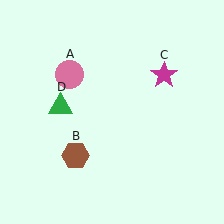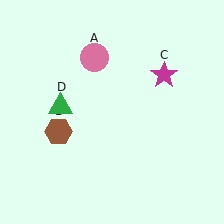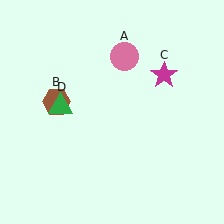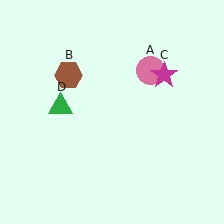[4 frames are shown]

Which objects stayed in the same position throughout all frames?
Magenta star (object C) and green triangle (object D) remained stationary.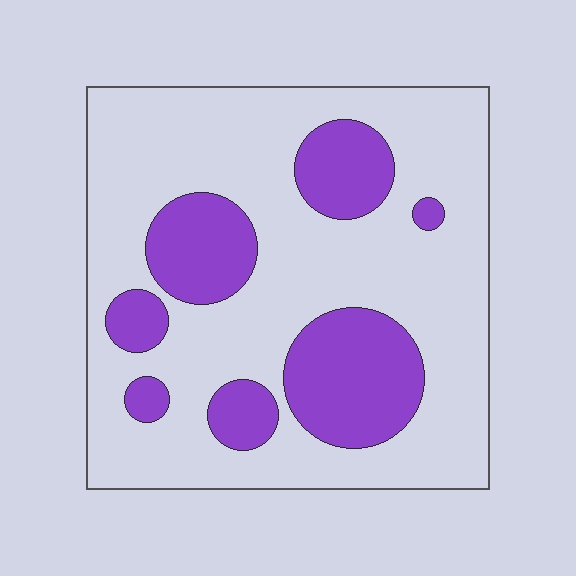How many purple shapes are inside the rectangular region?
7.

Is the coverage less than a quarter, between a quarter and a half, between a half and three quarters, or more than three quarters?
Between a quarter and a half.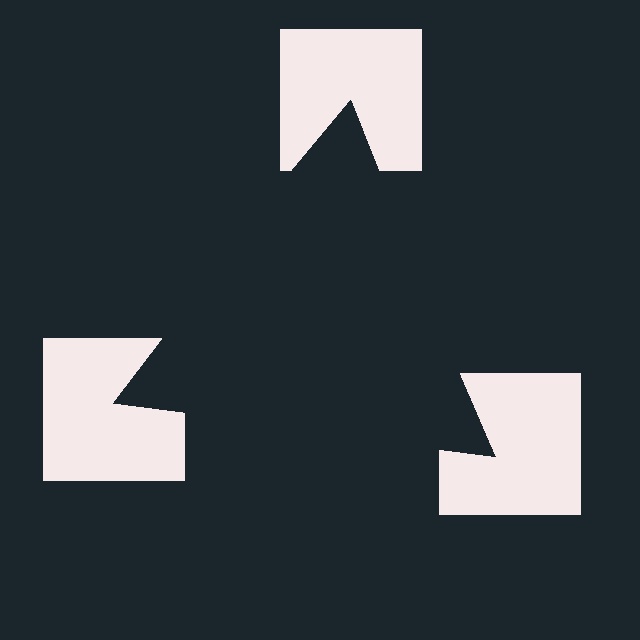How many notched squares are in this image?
There are 3 — one at each vertex of the illusory triangle.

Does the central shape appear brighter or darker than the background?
It typically appears slightly darker than the background, even though no actual brightness change is drawn.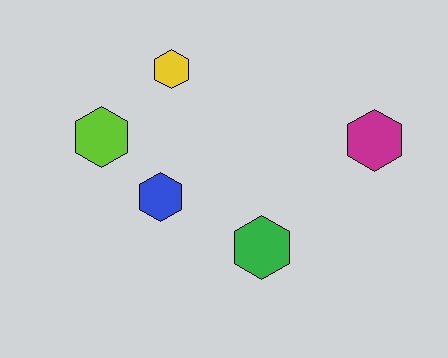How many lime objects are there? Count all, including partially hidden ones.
There is 1 lime object.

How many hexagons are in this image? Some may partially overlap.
There are 5 hexagons.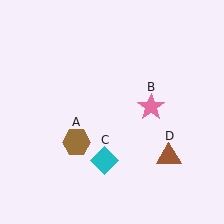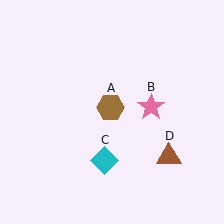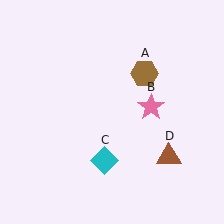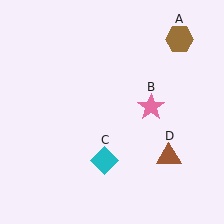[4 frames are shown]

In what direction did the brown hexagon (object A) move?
The brown hexagon (object A) moved up and to the right.